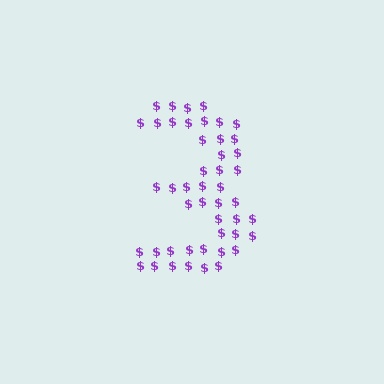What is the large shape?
The large shape is the digit 3.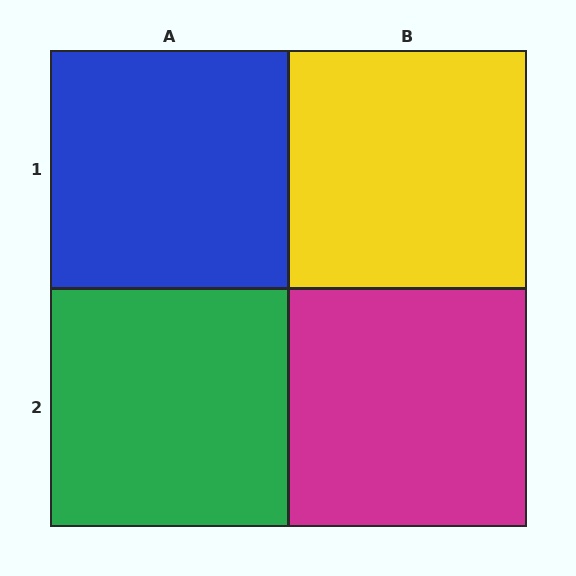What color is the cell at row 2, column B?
Magenta.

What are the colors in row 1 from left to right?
Blue, yellow.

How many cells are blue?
1 cell is blue.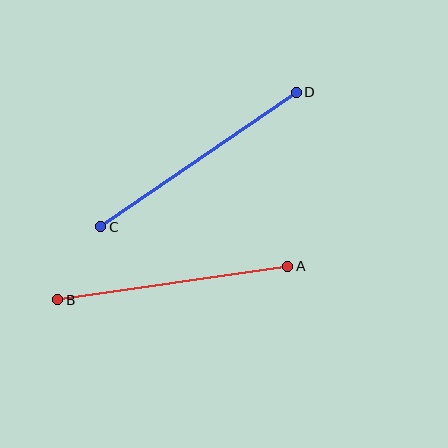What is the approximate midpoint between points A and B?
The midpoint is at approximately (173, 283) pixels.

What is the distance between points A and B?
The distance is approximately 233 pixels.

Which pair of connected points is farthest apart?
Points C and D are farthest apart.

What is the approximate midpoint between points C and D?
The midpoint is at approximately (199, 159) pixels.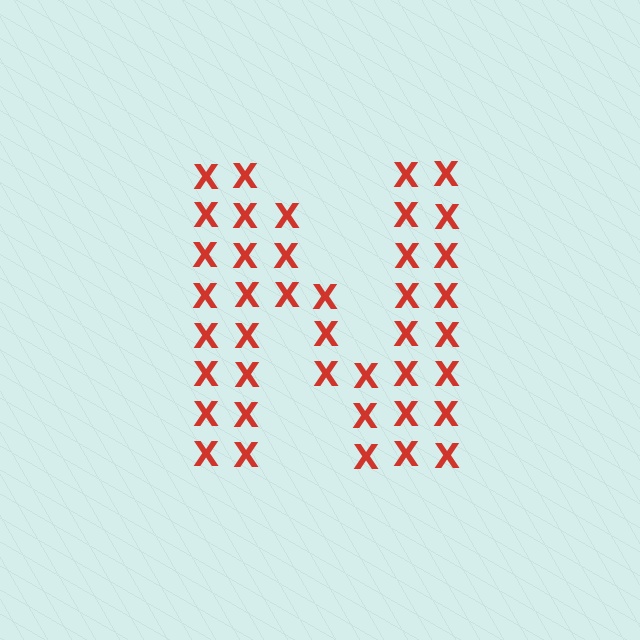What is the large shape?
The large shape is the letter N.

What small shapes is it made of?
It is made of small letter X's.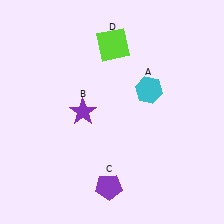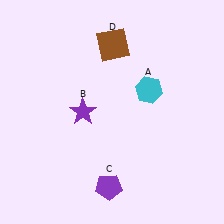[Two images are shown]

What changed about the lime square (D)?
In Image 1, D is lime. In Image 2, it changed to brown.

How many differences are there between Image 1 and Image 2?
There is 1 difference between the two images.